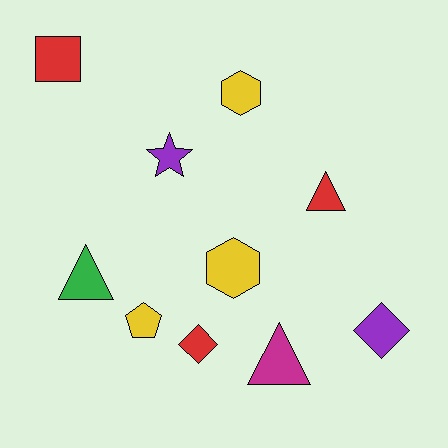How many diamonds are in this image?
There are 2 diamonds.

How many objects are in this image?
There are 10 objects.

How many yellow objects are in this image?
There are 3 yellow objects.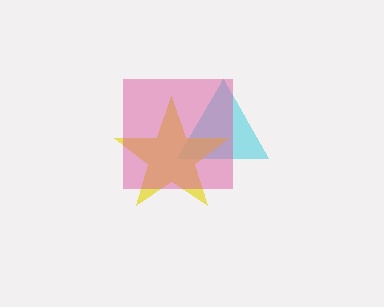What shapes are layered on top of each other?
The layered shapes are: a cyan triangle, a yellow star, a pink square.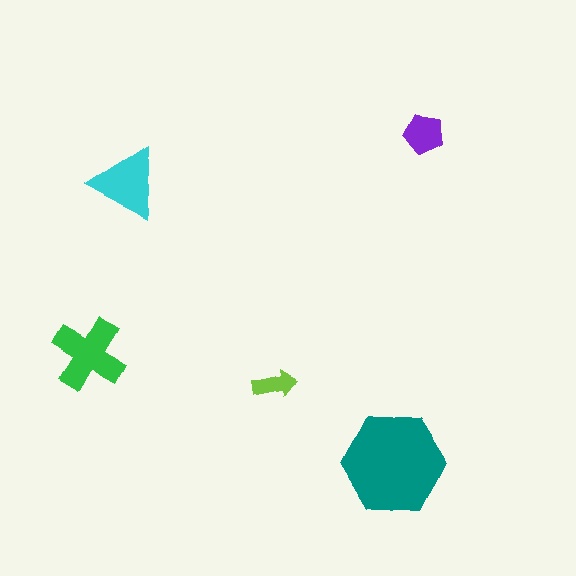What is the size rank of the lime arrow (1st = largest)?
5th.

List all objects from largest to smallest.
The teal hexagon, the green cross, the cyan triangle, the purple pentagon, the lime arrow.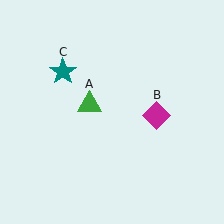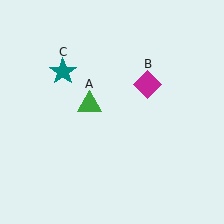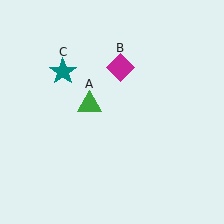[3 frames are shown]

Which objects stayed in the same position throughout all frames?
Green triangle (object A) and teal star (object C) remained stationary.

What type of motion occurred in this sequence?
The magenta diamond (object B) rotated counterclockwise around the center of the scene.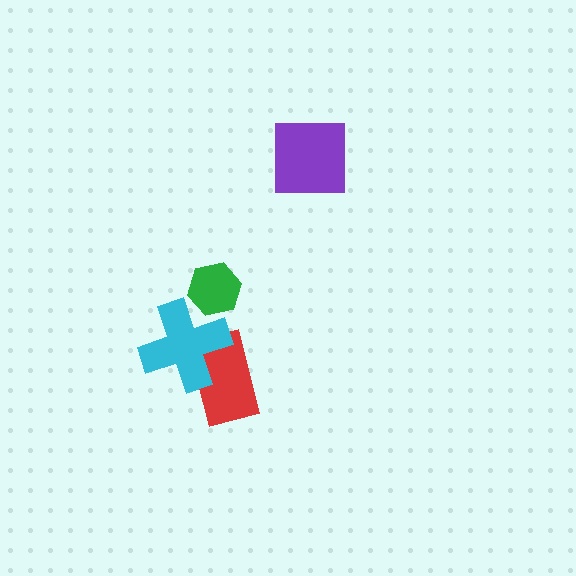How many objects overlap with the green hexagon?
1 object overlaps with the green hexagon.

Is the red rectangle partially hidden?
Yes, it is partially covered by another shape.